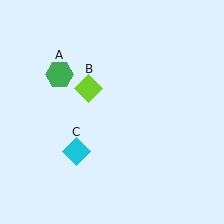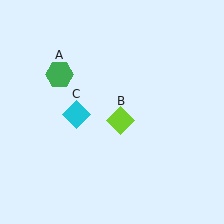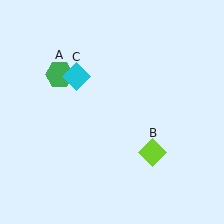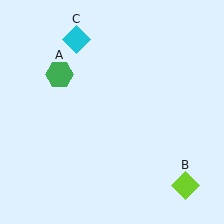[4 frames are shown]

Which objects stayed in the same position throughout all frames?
Green hexagon (object A) remained stationary.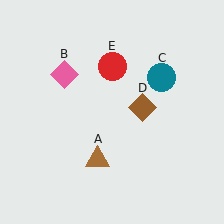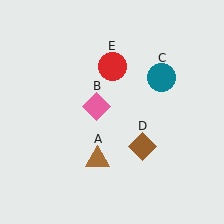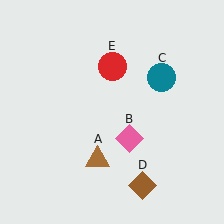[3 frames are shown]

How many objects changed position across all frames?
2 objects changed position: pink diamond (object B), brown diamond (object D).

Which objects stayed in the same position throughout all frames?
Brown triangle (object A) and teal circle (object C) and red circle (object E) remained stationary.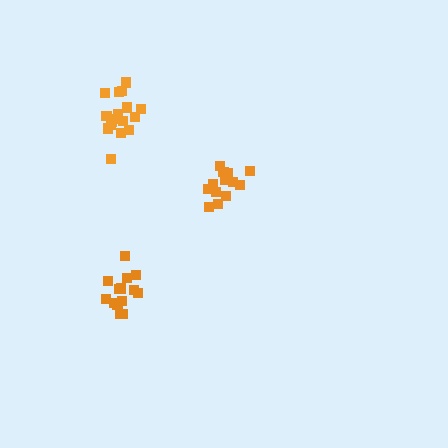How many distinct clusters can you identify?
There are 3 distinct clusters.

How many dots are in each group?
Group 1: 15 dots, Group 2: 17 dots, Group 3: 15 dots (47 total).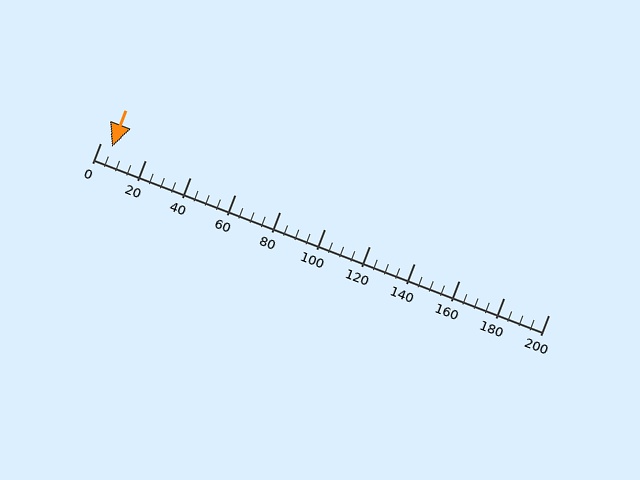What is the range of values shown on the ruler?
The ruler shows values from 0 to 200.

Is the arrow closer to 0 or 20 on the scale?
The arrow is closer to 0.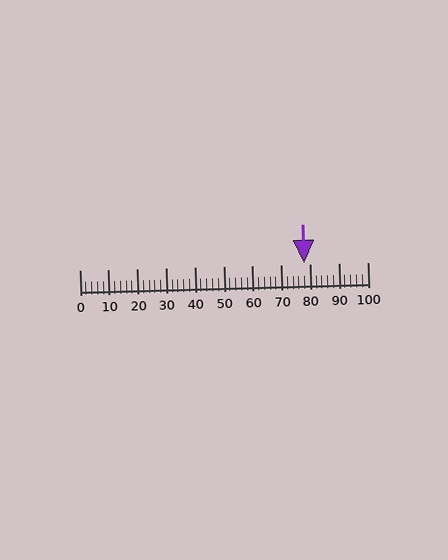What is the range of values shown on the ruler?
The ruler shows values from 0 to 100.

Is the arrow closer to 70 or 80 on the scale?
The arrow is closer to 80.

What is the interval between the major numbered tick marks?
The major tick marks are spaced 10 units apart.